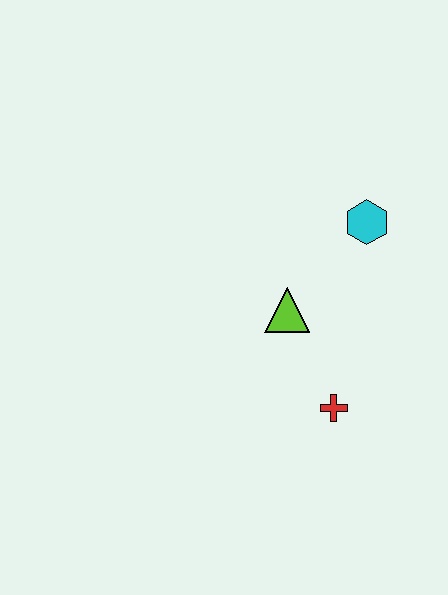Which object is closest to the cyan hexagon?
The lime triangle is closest to the cyan hexagon.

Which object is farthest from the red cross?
The cyan hexagon is farthest from the red cross.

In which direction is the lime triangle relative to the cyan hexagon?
The lime triangle is below the cyan hexagon.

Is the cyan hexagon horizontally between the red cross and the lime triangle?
No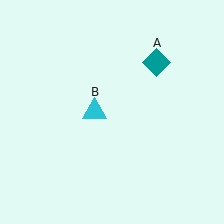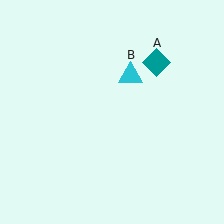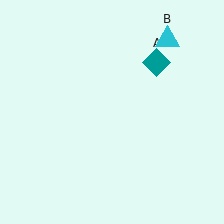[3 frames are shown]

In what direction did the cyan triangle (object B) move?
The cyan triangle (object B) moved up and to the right.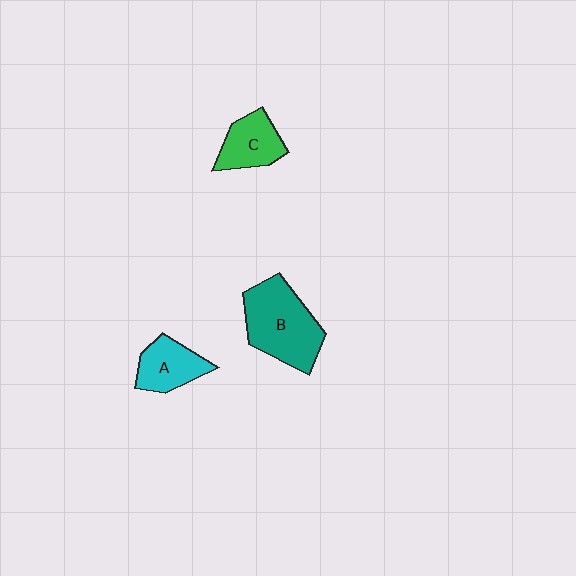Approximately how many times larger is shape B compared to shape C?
Approximately 1.8 times.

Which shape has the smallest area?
Shape C (green).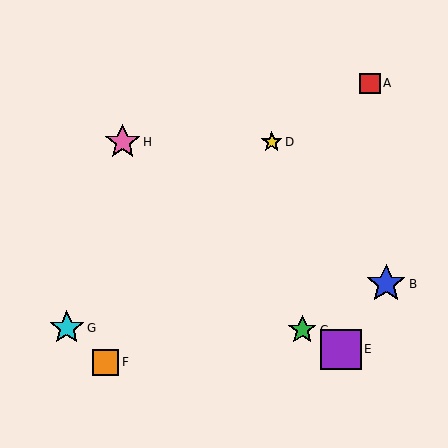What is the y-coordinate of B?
Object B is at y≈284.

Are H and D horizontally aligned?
Yes, both are at y≈142.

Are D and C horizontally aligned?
No, D is at y≈142 and C is at y≈330.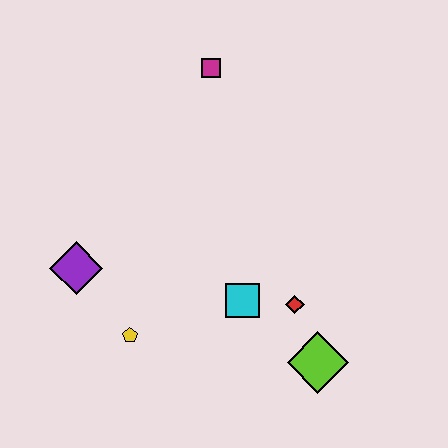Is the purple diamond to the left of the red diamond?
Yes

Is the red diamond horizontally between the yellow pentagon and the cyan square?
No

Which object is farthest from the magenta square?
The lime diamond is farthest from the magenta square.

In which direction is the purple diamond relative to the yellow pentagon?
The purple diamond is above the yellow pentagon.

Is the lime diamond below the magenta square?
Yes